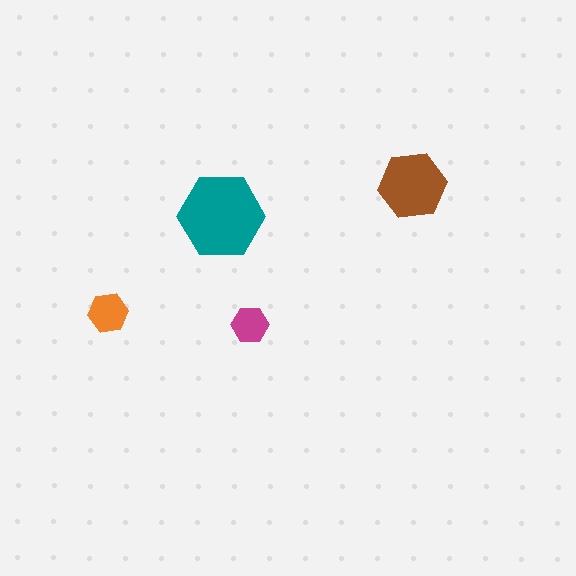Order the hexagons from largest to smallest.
the teal one, the brown one, the orange one, the magenta one.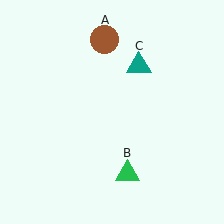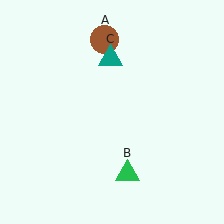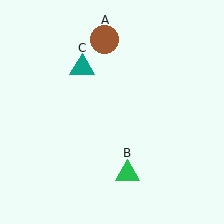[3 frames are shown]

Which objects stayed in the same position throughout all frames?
Brown circle (object A) and green triangle (object B) remained stationary.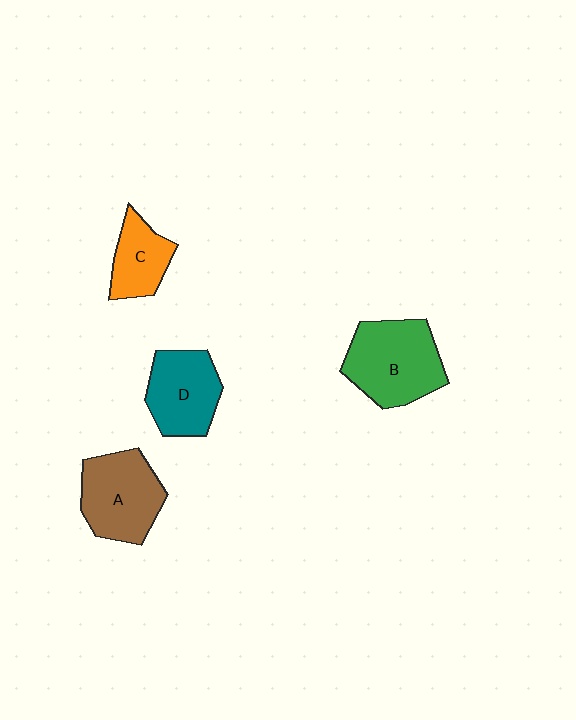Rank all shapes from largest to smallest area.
From largest to smallest: B (green), A (brown), D (teal), C (orange).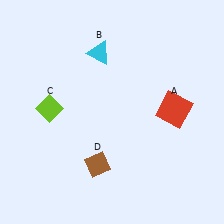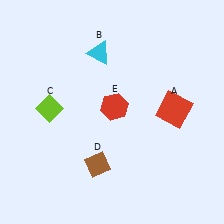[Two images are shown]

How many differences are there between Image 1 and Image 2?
There is 1 difference between the two images.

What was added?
A red hexagon (E) was added in Image 2.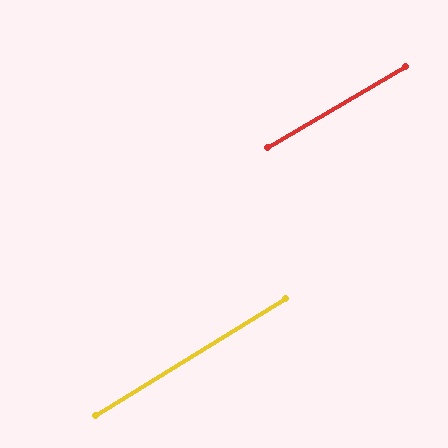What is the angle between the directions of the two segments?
Approximately 2 degrees.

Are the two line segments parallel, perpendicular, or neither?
Parallel — their directions differ by only 1.5°.